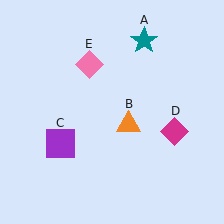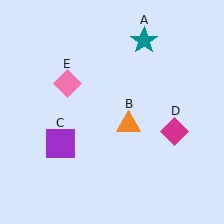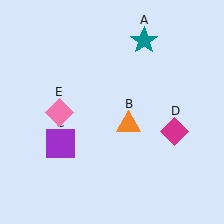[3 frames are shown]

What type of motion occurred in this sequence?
The pink diamond (object E) rotated counterclockwise around the center of the scene.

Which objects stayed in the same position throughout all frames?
Teal star (object A) and orange triangle (object B) and purple square (object C) and magenta diamond (object D) remained stationary.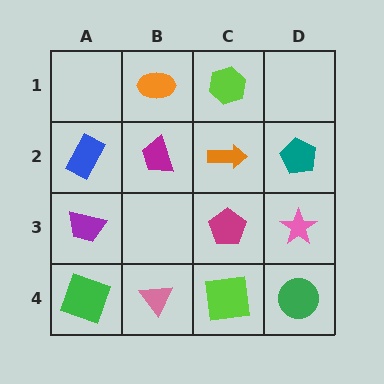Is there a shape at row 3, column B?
No, that cell is empty.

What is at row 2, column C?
An orange arrow.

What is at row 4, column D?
A green circle.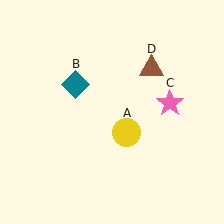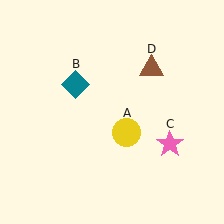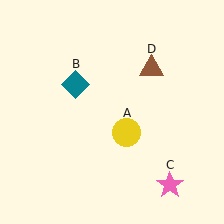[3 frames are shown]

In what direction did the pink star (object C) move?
The pink star (object C) moved down.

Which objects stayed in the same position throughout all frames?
Yellow circle (object A) and teal diamond (object B) and brown triangle (object D) remained stationary.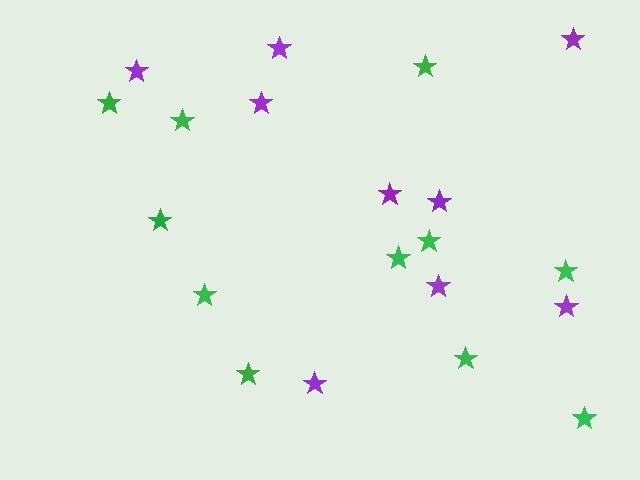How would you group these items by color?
There are 2 groups: one group of purple stars (9) and one group of green stars (11).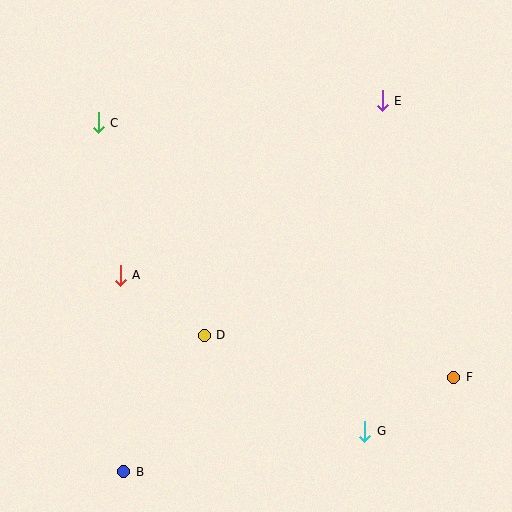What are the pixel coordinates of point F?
Point F is at (454, 377).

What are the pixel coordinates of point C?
Point C is at (98, 123).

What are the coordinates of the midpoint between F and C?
The midpoint between F and C is at (276, 250).